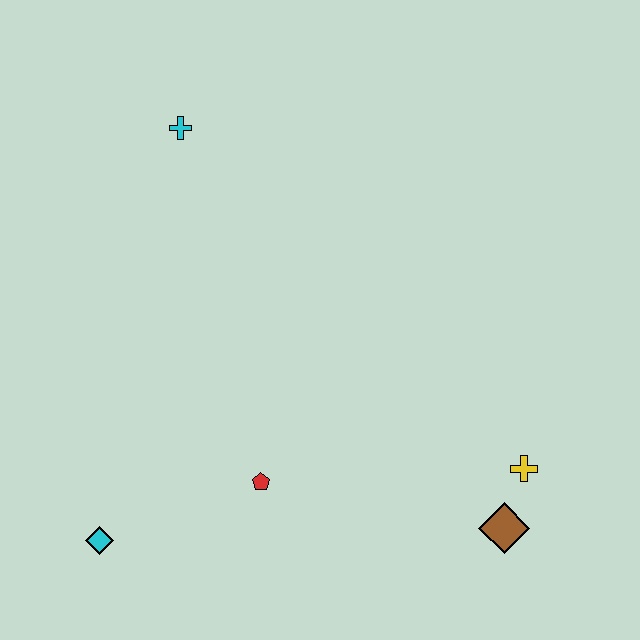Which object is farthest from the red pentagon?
The cyan cross is farthest from the red pentagon.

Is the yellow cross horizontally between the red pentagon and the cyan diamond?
No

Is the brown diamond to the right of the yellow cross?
No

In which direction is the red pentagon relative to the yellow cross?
The red pentagon is to the left of the yellow cross.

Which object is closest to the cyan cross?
The red pentagon is closest to the cyan cross.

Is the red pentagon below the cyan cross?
Yes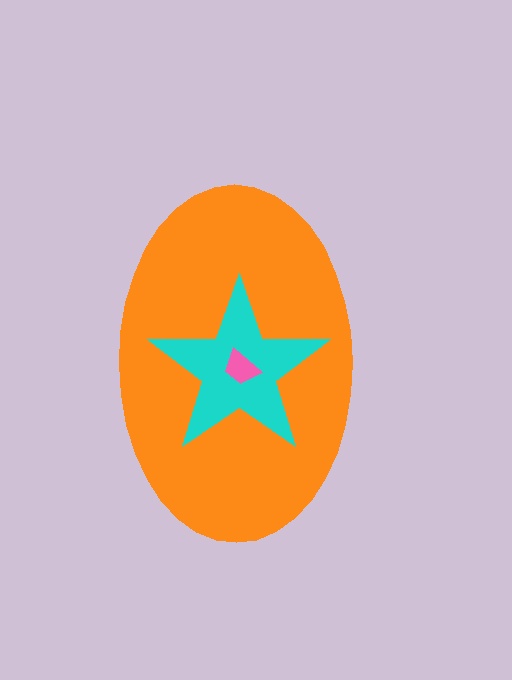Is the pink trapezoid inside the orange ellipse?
Yes.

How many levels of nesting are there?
3.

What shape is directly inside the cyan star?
The pink trapezoid.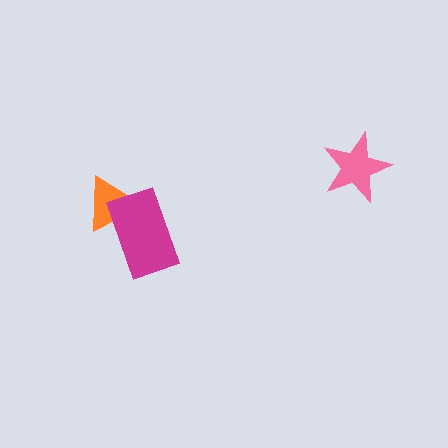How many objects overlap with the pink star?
0 objects overlap with the pink star.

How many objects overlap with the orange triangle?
1 object overlaps with the orange triangle.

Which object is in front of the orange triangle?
The magenta rectangle is in front of the orange triangle.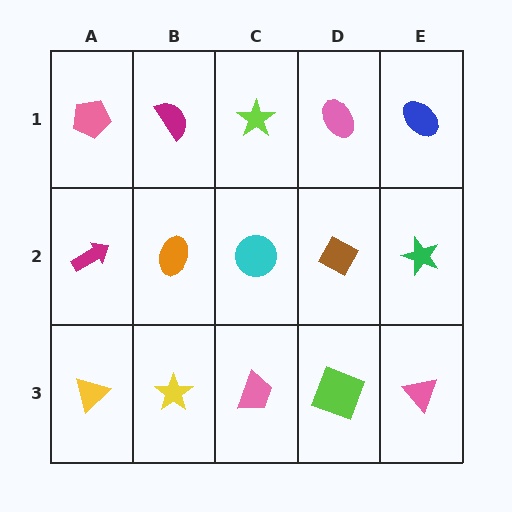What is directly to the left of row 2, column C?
An orange ellipse.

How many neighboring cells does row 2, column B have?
4.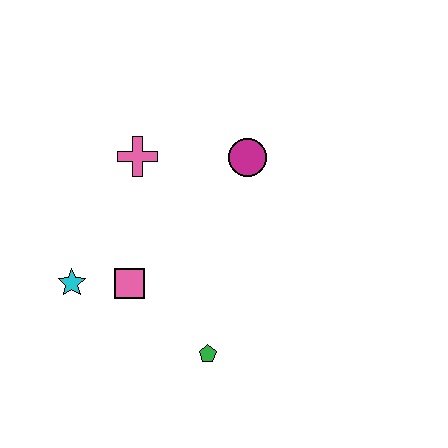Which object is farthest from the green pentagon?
The pink cross is farthest from the green pentagon.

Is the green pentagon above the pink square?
No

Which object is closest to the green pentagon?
The pink square is closest to the green pentagon.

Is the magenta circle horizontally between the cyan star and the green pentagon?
No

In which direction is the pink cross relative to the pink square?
The pink cross is above the pink square.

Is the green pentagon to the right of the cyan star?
Yes